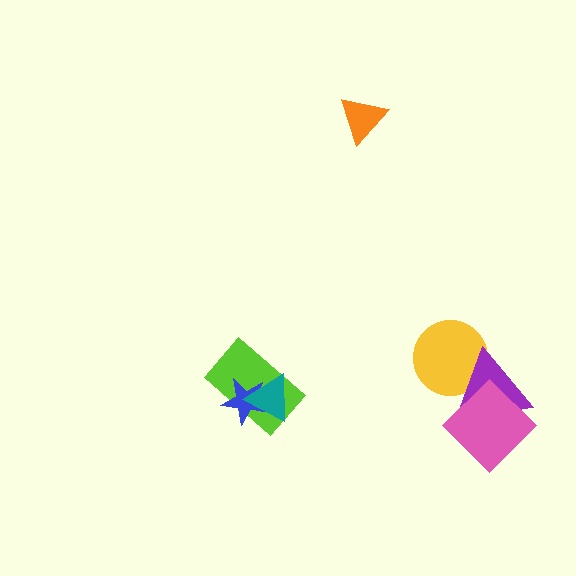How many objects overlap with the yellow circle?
1 object overlaps with the yellow circle.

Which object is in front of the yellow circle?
The purple triangle is in front of the yellow circle.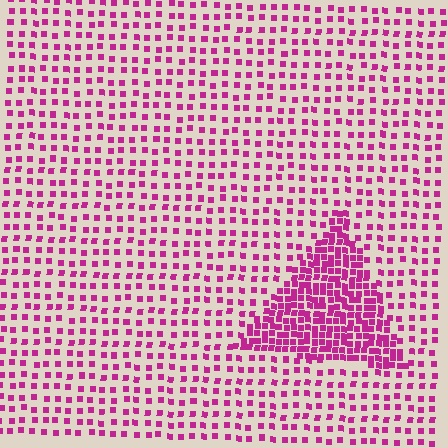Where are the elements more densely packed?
The elements are more densely packed inside the triangle boundary.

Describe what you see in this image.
The image contains small magenta elements arranged at two different densities. A triangle-shaped region is visible where the elements are more densely packed than the surrounding area.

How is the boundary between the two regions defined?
The boundary is defined by a change in element density (approximately 2.5x ratio). All elements are the same color, size, and shape.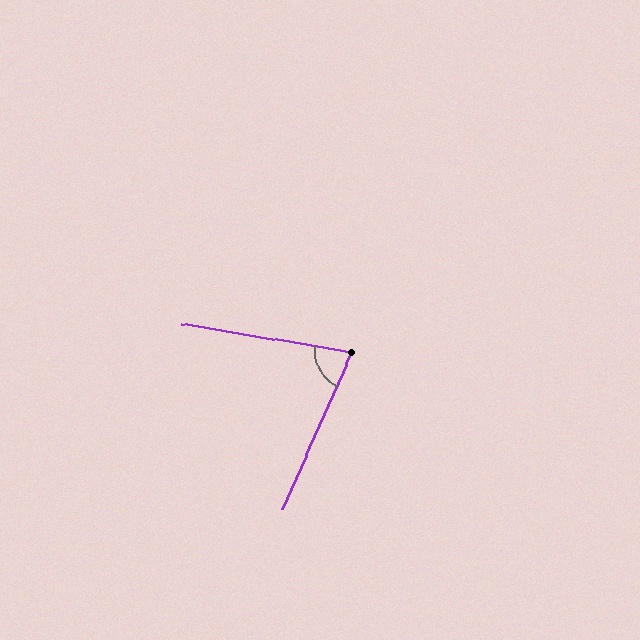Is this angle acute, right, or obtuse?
It is acute.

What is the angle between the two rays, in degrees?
Approximately 75 degrees.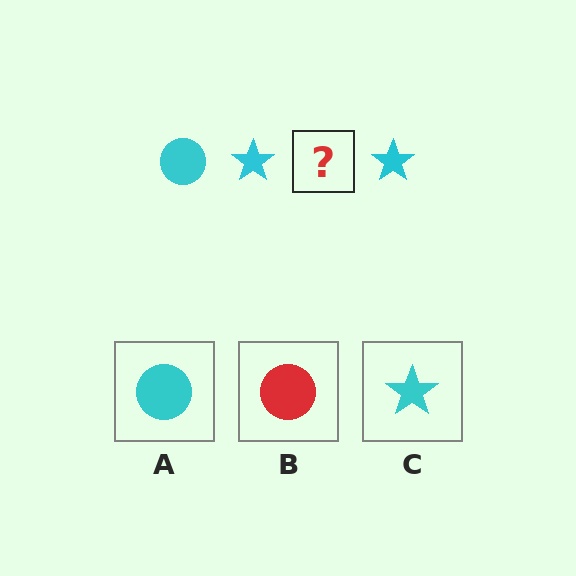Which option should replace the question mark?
Option A.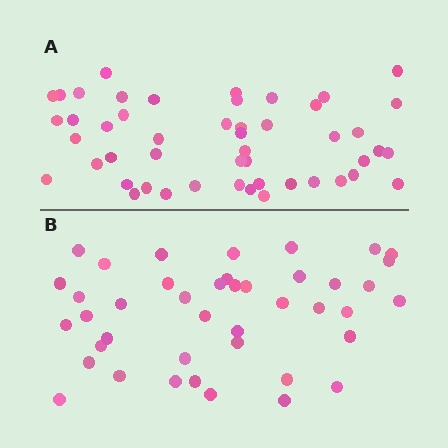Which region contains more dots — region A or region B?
Region A (the top region) has more dots.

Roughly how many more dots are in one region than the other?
Region A has roughly 8 or so more dots than region B.